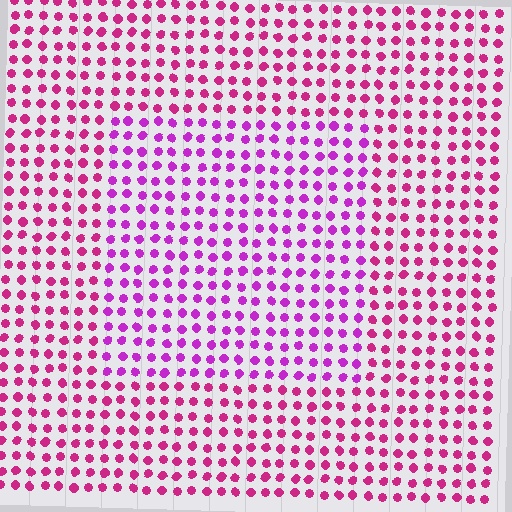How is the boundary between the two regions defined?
The boundary is defined purely by a slight shift in hue (about 29 degrees). Spacing, size, and orientation are identical on both sides.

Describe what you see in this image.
The image is filled with small magenta elements in a uniform arrangement. A rectangle-shaped region is visible where the elements are tinted to a slightly different hue, forming a subtle color boundary.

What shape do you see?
I see a rectangle.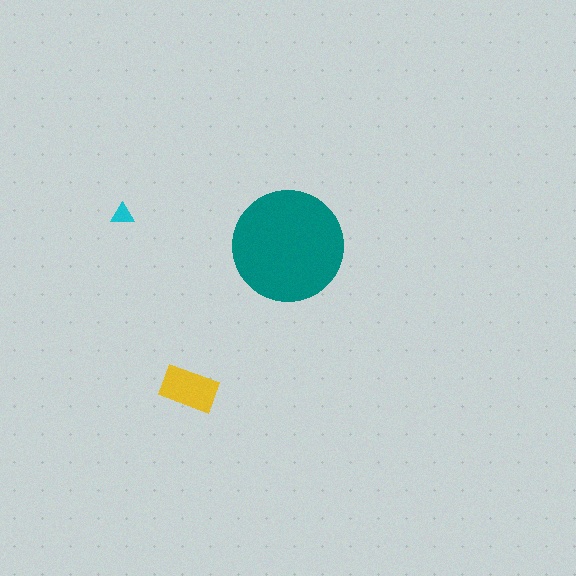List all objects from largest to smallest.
The teal circle, the yellow rectangle, the cyan triangle.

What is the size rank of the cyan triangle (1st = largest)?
3rd.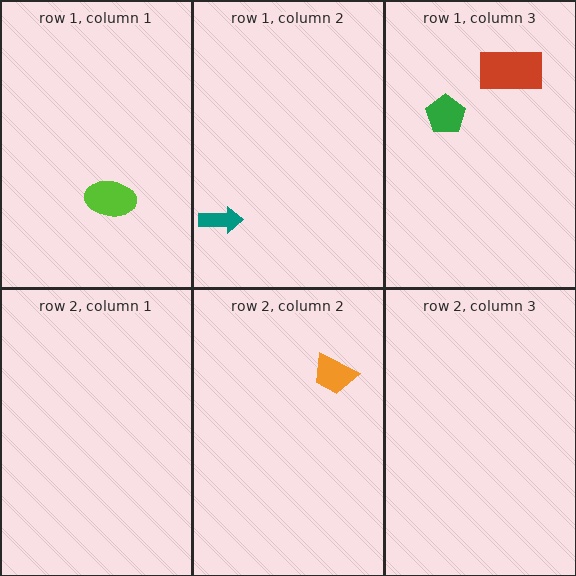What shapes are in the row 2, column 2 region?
The orange trapezoid.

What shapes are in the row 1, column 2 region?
The teal arrow.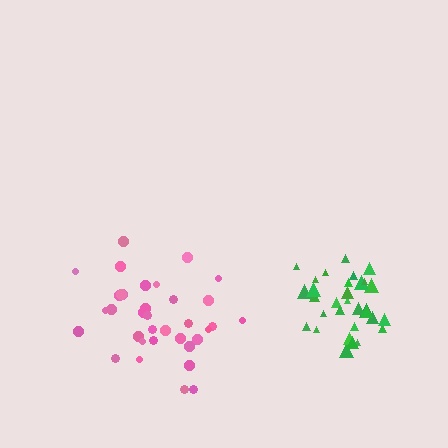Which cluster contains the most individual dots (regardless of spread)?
Pink (35).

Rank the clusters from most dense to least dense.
green, pink.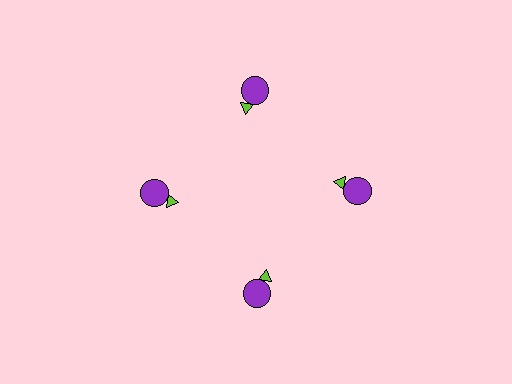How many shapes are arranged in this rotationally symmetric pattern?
There are 8 shapes, arranged in 4 groups of 2.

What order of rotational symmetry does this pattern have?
This pattern has 4-fold rotational symmetry.